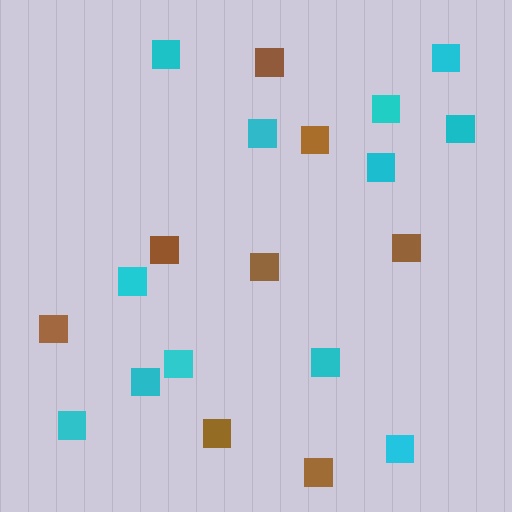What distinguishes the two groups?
There are 2 groups: one group of cyan squares (12) and one group of brown squares (8).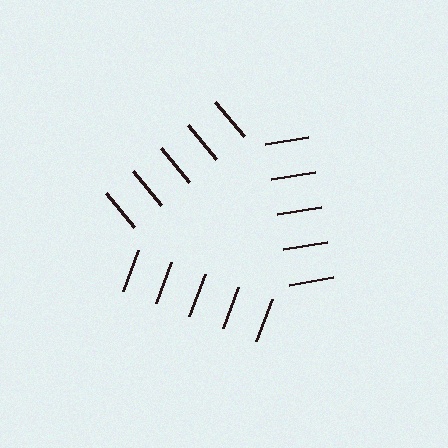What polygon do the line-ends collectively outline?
An illusory triangle — the line segments terminate on its edges but no continuous stroke is drawn.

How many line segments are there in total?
15 — 5 along each of the 3 edges.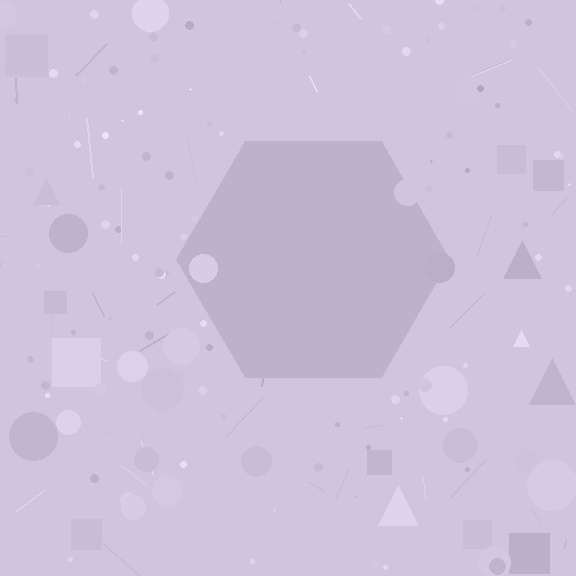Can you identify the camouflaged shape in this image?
The camouflaged shape is a hexagon.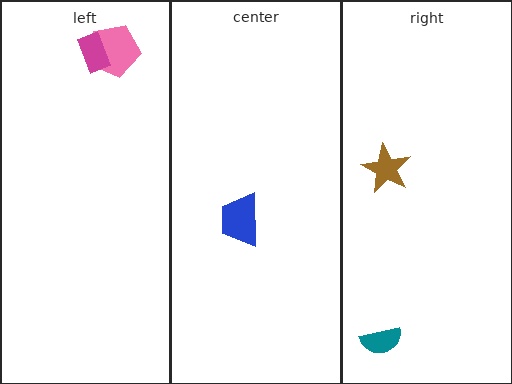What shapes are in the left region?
The pink pentagon, the magenta rectangle.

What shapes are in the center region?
The blue trapezoid.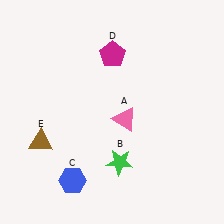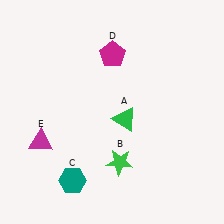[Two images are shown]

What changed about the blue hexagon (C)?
In Image 1, C is blue. In Image 2, it changed to teal.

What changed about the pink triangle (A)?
In Image 1, A is pink. In Image 2, it changed to green.